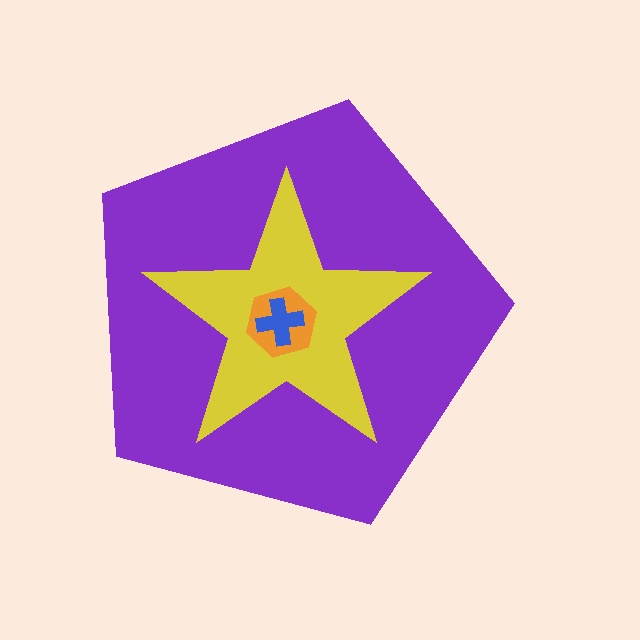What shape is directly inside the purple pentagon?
The yellow star.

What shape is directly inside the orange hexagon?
The blue cross.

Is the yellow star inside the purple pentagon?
Yes.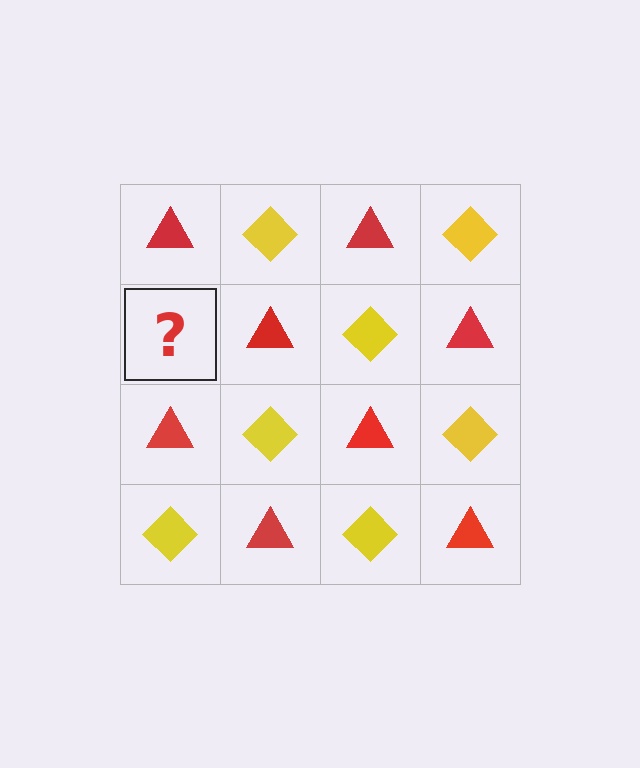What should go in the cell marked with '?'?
The missing cell should contain a yellow diamond.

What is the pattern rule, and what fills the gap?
The rule is that it alternates red triangle and yellow diamond in a checkerboard pattern. The gap should be filled with a yellow diamond.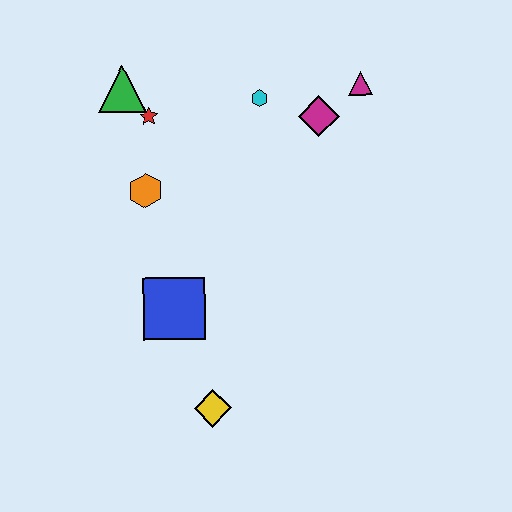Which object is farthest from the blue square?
The magenta triangle is farthest from the blue square.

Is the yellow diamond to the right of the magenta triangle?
No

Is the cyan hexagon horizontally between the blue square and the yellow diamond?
No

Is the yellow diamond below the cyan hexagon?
Yes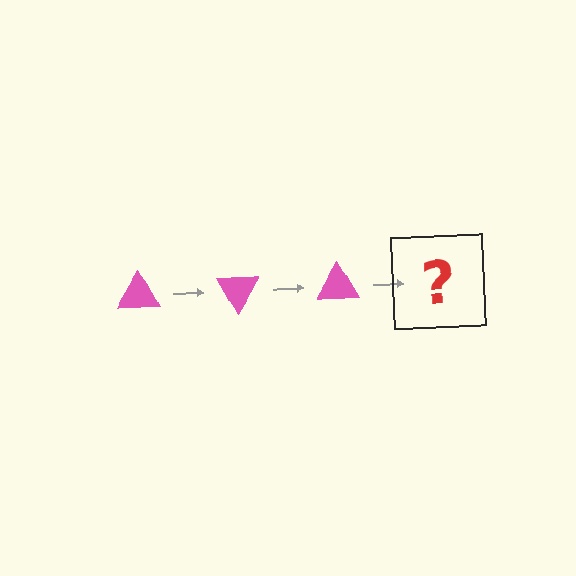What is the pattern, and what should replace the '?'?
The pattern is that the triangle rotates 60 degrees each step. The '?' should be a pink triangle rotated 180 degrees.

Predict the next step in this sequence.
The next step is a pink triangle rotated 180 degrees.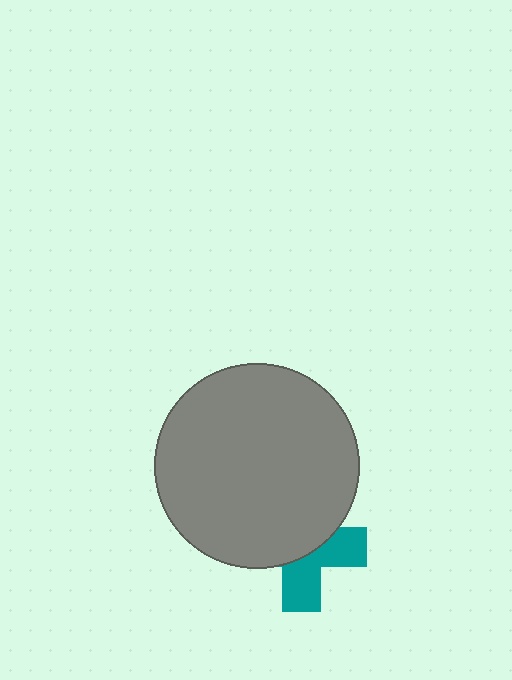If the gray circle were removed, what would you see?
You would see the complete teal cross.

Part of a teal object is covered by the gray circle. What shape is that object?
It is a cross.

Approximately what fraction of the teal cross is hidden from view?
Roughly 57% of the teal cross is hidden behind the gray circle.